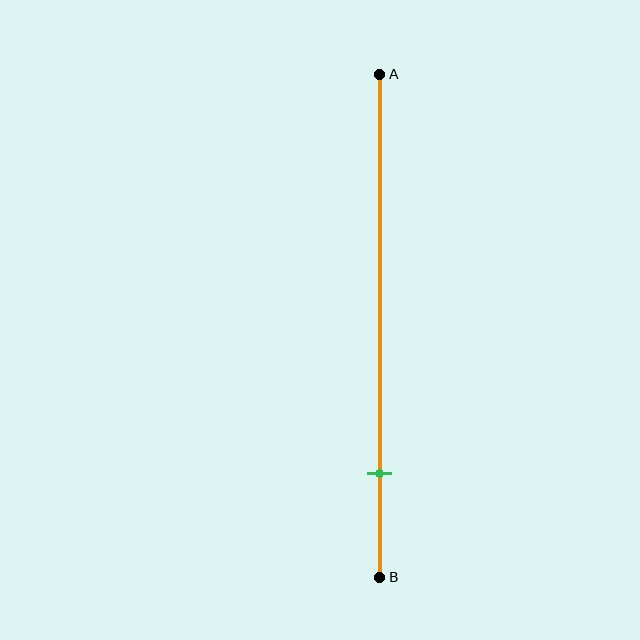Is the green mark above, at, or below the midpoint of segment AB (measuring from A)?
The green mark is below the midpoint of segment AB.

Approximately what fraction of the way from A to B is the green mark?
The green mark is approximately 80% of the way from A to B.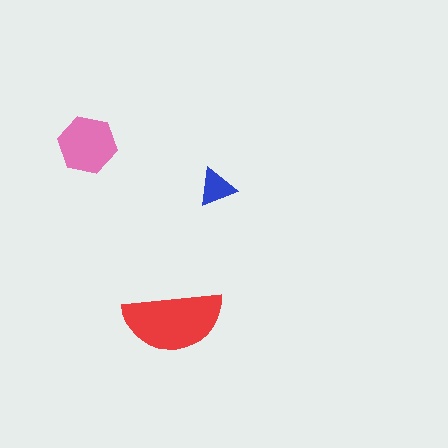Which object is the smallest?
The blue triangle.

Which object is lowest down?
The red semicircle is bottommost.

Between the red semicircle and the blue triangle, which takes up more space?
The red semicircle.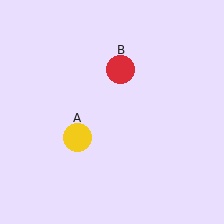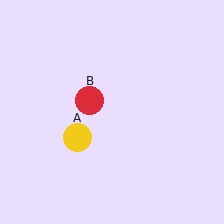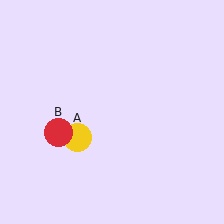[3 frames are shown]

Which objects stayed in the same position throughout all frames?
Yellow circle (object A) remained stationary.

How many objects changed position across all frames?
1 object changed position: red circle (object B).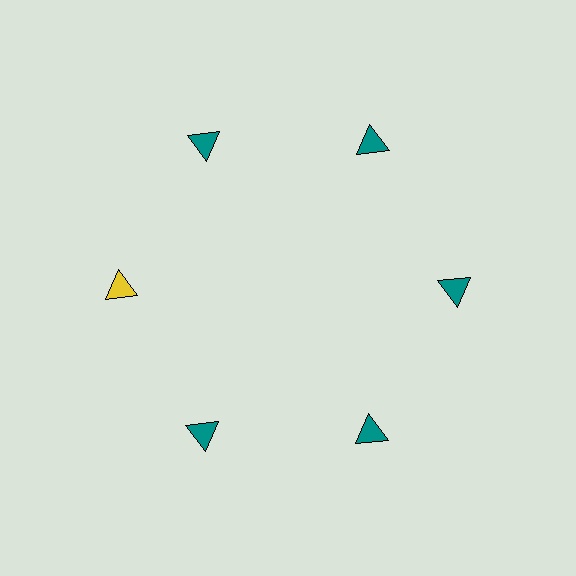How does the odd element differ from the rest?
It has a different color: yellow instead of teal.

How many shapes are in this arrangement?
There are 6 shapes arranged in a ring pattern.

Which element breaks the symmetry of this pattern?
The yellow triangle at roughly the 9 o'clock position breaks the symmetry. All other shapes are teal triangles.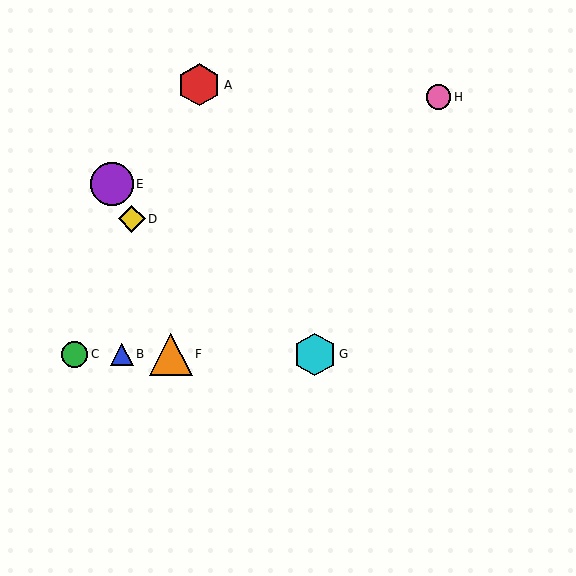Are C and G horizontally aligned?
Yes, both are at y≈354.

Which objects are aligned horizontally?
Objects B, C, F, G are aligned horizontally.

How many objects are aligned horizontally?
4 objects (B, C, F, G) are aligned horizontally.